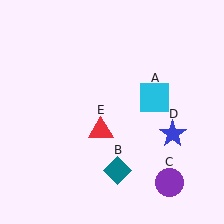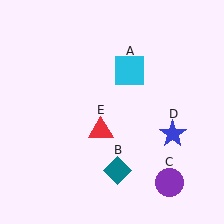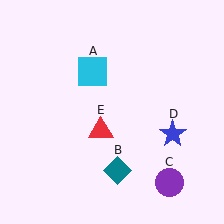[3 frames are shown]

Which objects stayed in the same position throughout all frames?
Teal diamond (object B) and purple circle (object C) and blue star (object D) and red triangle (object E) remained stationary.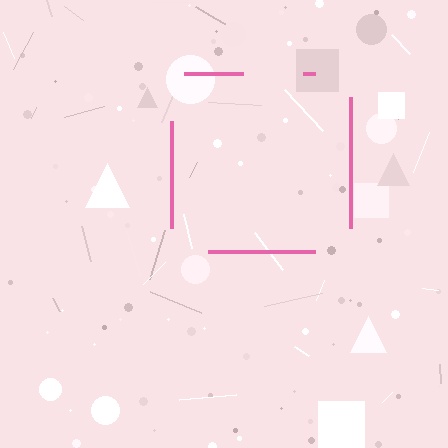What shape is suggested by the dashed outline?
The dashed outline suggests a square.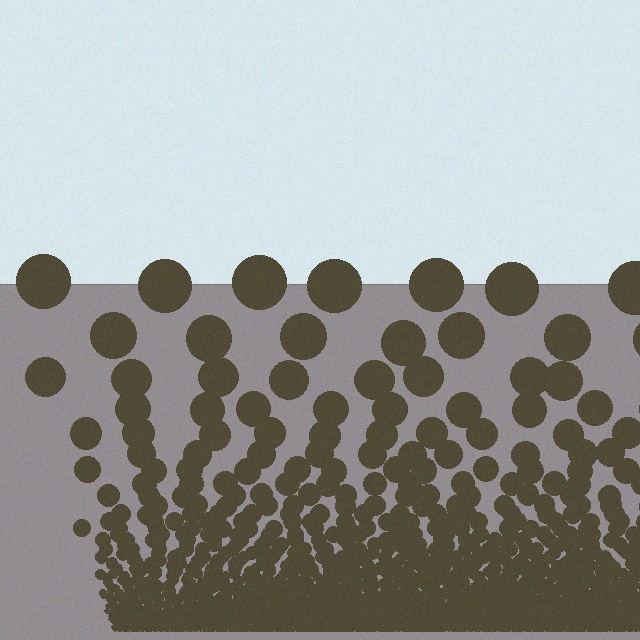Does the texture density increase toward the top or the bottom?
Density increases toward the bottom.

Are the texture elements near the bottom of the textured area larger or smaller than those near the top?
Smaller. The gradient is inverted — elements near the bottom are smaller and denser.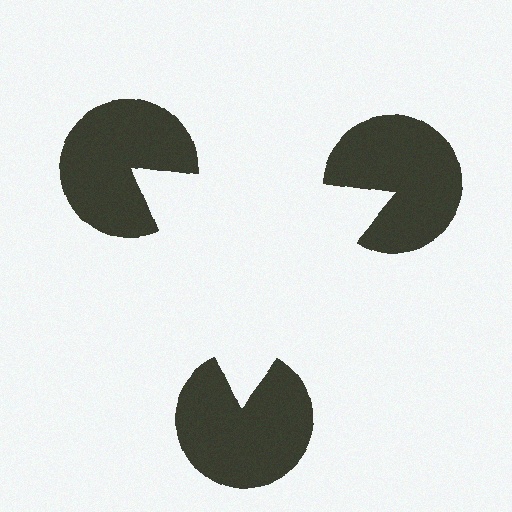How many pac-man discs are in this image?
There are 3 — one at each vertex of the illusory triangle.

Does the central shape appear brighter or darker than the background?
It typically appears slightly brighter than the background, even though no actual brightness change is drawn.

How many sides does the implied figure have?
3 sides.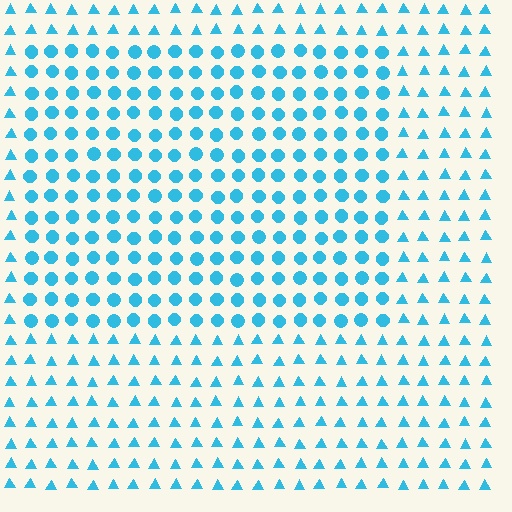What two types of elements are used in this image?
The image uses circles inside the rectangle region and triangles outside it.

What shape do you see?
I see a rectangle.